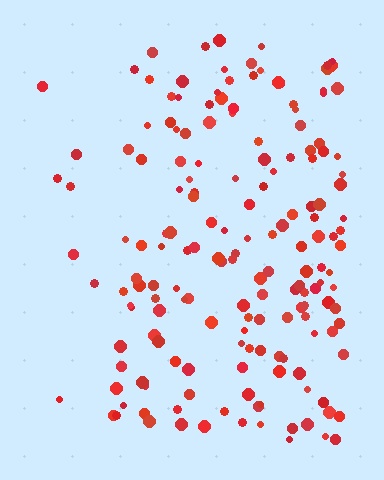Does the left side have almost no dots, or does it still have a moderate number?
Still a moderate number, just noticeably fewer than the right.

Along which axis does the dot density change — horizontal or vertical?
Horizontal.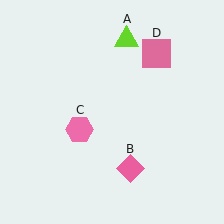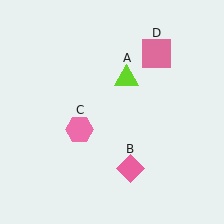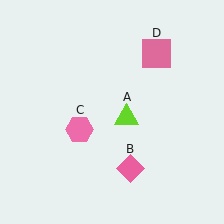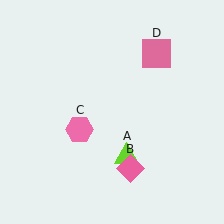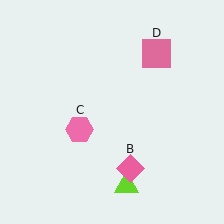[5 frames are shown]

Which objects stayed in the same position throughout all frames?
Pink diamond (object B) and pink hexagon (object C) and pink square (object D) remained stationary.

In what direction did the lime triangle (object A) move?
The lime triangle (object A) moved down.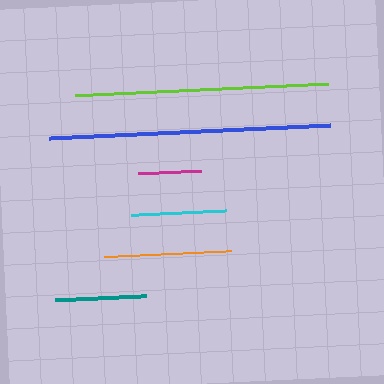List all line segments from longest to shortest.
From longest to shortest: blue, lime, orange, cyan, teal, magenta.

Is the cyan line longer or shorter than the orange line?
The orange line is longer than the cyan line.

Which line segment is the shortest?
The magenta line is the shortest at approximately 63 pixels.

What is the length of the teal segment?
The teal segment is approximately 92 pixels long.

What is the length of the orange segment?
The orange segment is approximately 127 pixels long.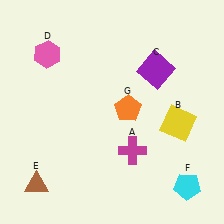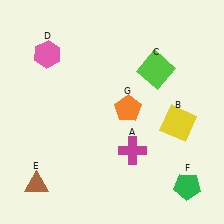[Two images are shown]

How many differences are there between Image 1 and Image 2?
There are 2 differences between the two images.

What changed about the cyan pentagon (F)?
In Image 1, F is cyan. In Image 2, it changed to green.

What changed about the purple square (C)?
In Image 1, C is purple. In Image 2, it changed to lime.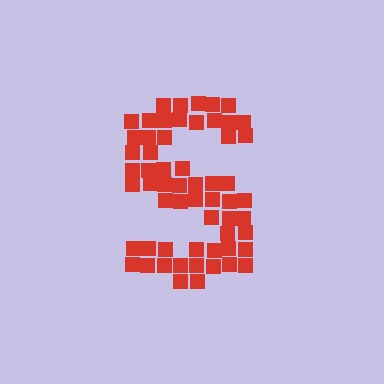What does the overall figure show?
The overall figure shows the letter S.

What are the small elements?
The small elements are squares.